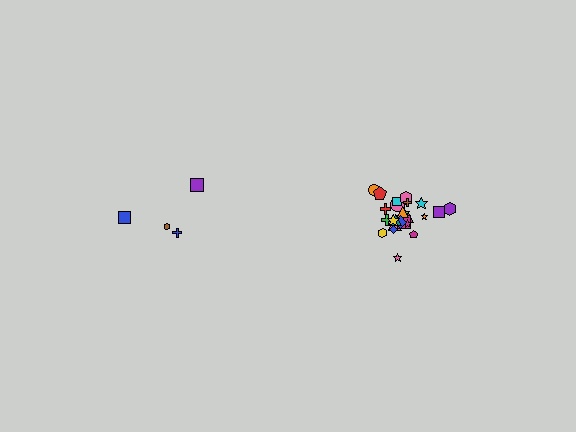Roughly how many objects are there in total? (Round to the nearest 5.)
Roughly 30 objects in total.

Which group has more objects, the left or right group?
The right group.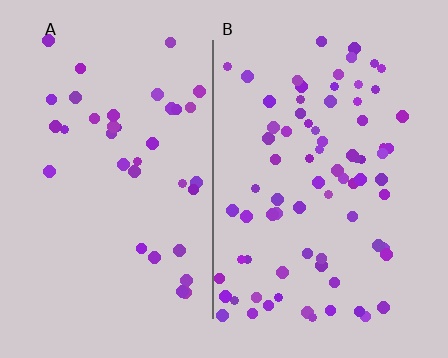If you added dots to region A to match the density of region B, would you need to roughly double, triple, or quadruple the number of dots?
Approximately double.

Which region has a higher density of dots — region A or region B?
B (the right).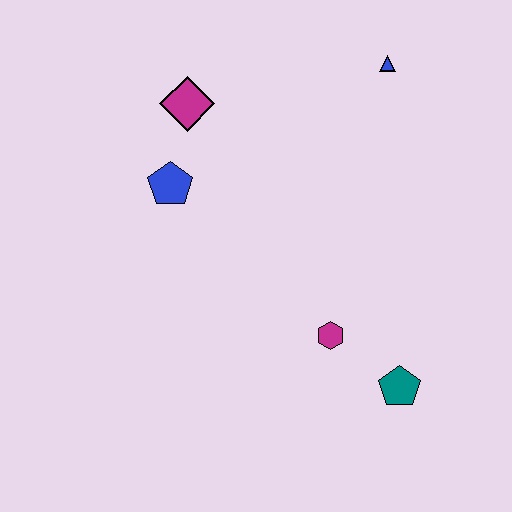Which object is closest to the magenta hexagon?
The teal pentagon is closest to the magenta hexagon.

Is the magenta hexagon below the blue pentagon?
Yes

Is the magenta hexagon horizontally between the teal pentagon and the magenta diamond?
Yes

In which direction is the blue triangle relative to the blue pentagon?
The blue triangle is to the right of the blue pentagon.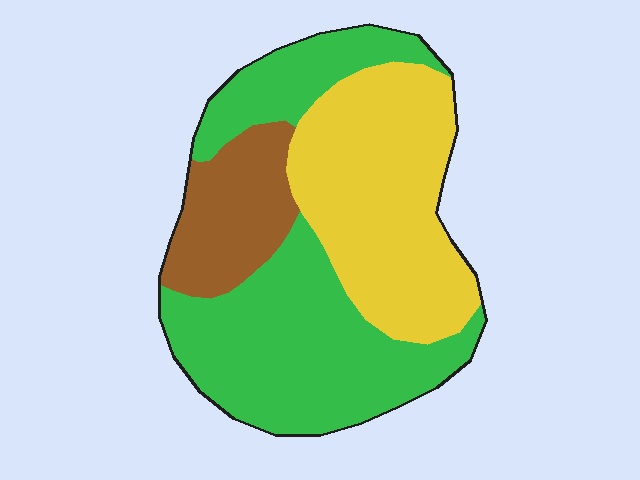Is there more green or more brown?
Green.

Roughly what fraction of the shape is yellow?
Yellow takes up about three eighths (3/8) of the shape.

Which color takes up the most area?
Green, at roughly 50%.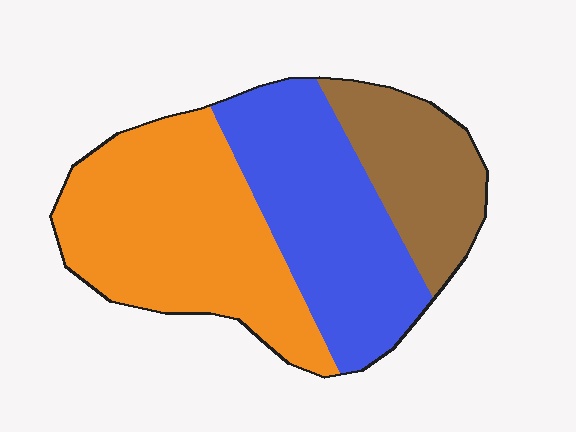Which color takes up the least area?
Brown, at roughly 20%.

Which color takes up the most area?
Orange, at roughly 45%.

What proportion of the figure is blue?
Blue covers around 35% of the figure.